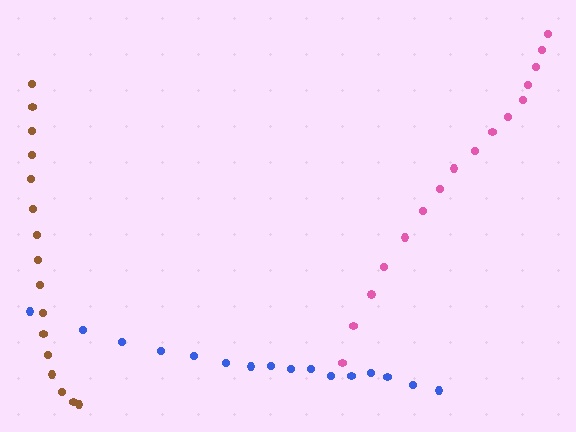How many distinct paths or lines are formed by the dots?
There are 3 distinct paths.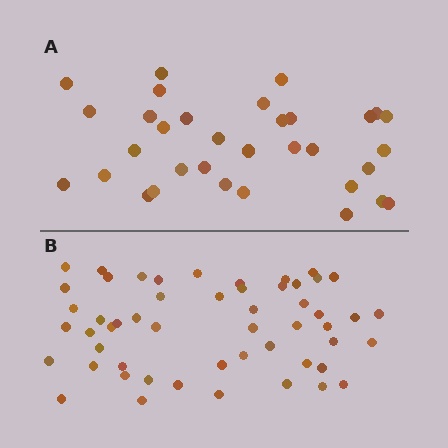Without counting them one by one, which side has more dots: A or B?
Region B (the bottom region) has more dots.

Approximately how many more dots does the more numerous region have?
Region B has approximately 20 more dots than region A.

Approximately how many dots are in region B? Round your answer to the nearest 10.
About 50 dots. (The exact count is 53, which rounds to 50.)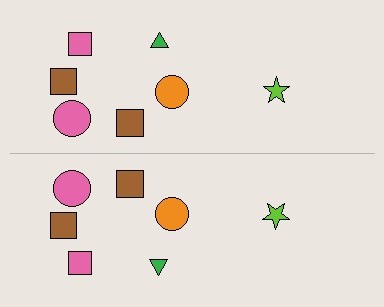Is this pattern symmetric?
Yes, this pattern has bilateral (reflection) symmetry.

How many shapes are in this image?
There are 14 shapes in this image.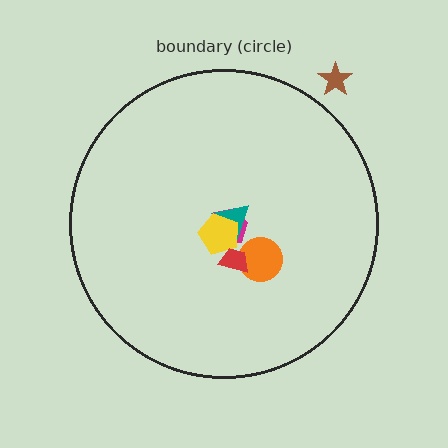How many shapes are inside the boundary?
5 inside, 1 outside.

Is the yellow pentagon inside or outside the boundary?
Inside.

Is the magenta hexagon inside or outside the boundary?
Inside.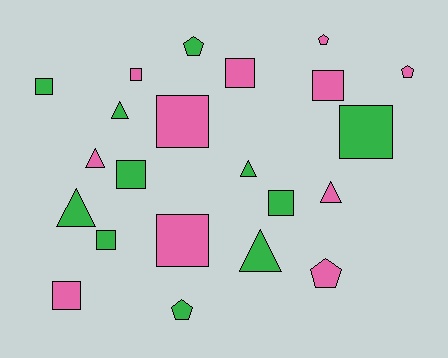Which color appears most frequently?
Pink, with 11 objects.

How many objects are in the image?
There are 22 objects.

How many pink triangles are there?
There are 2 pink triangles.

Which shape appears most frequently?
Square, with 11 objects.